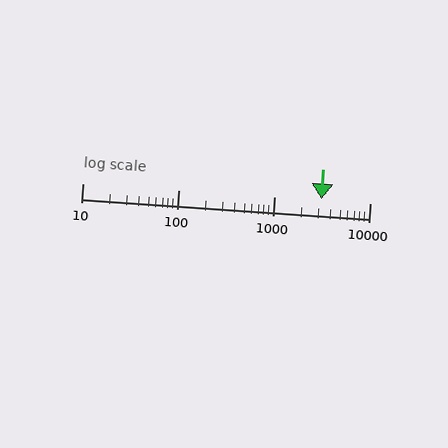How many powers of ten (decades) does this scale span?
The scale spans 3 decades, from 10 to 10000.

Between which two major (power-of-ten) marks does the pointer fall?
The pointer is between 1000 and 10000.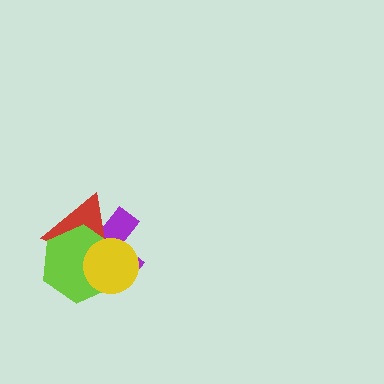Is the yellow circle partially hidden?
No, no other shape covers it.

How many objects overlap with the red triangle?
3 objects overlap with the red triangle.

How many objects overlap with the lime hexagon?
3 objects overlap with the lime hexagon.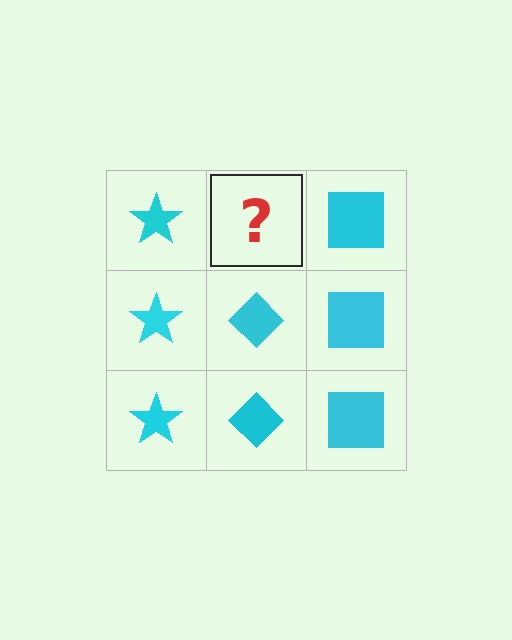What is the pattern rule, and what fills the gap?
The rule is that each column has a consistent shape. The gap should be filled with a cyan diamond.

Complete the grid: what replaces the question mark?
The question mark should be replaced with a cyan diamond.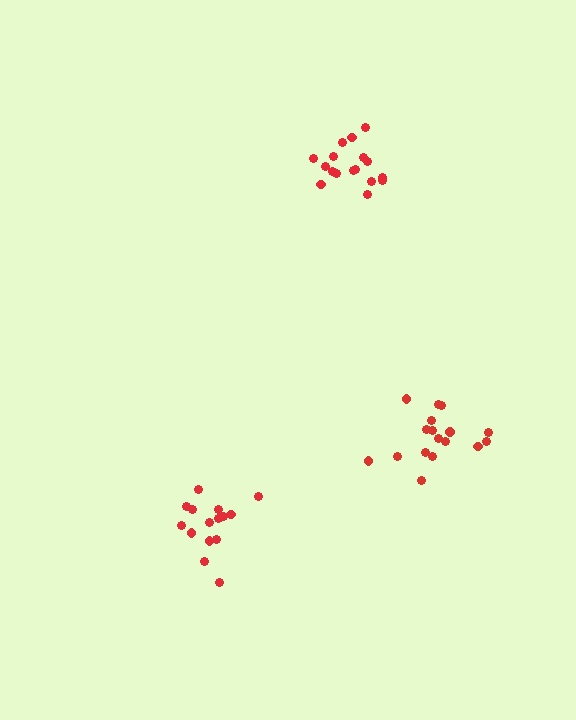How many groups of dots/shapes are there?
There are 3 groups.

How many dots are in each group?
Group 1: 17 dots, Group 2: 15 dots, Group 3: 17 dots (49 total).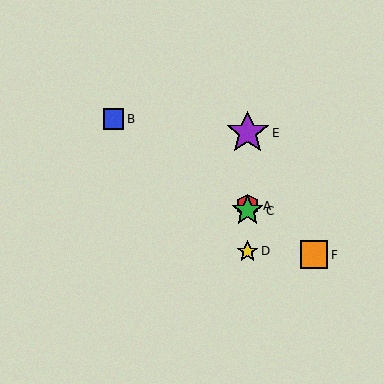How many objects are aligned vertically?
4 objects (A, C, D, E) are aligned vertically.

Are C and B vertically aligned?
No, C is at x≈248 and B is at x≈113.